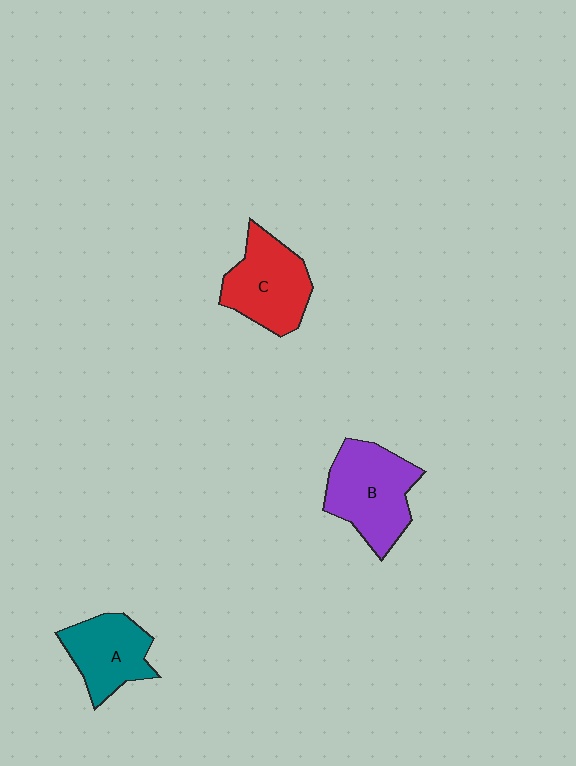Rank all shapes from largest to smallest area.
From largest to smallest: B (purple), C (red), A (teal).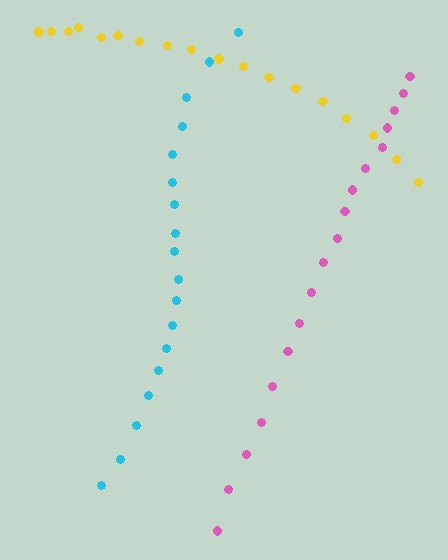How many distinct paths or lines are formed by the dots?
There are 3 distinct paths.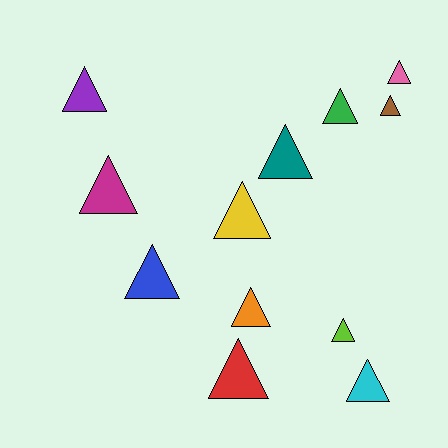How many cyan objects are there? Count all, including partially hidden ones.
There is 1 cyan object.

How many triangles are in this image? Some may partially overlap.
There are 12 triangles.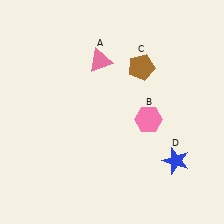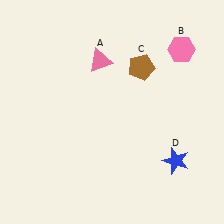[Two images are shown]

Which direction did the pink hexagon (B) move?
The pink hexagon (B) moved up.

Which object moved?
The pink hexagon (B) moved up.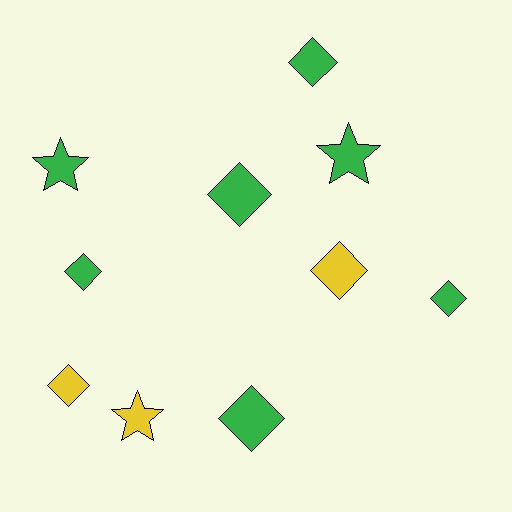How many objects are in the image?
There are 10 objects.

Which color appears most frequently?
Green, with 7 objects.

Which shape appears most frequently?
Diamond, with 7 objects.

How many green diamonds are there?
There are 5 green diamonds.